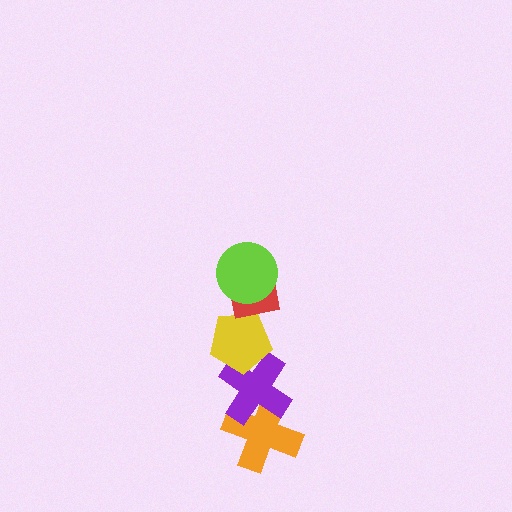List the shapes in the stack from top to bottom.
From top to bottom: the lime circle, the red square, the yellow pentagon, the purple cross, the orange cross.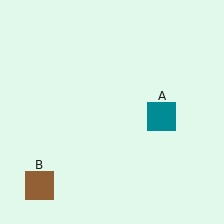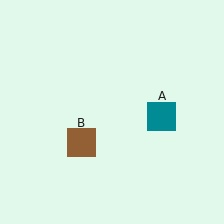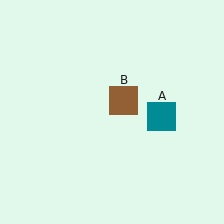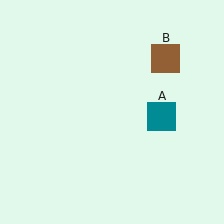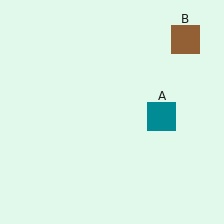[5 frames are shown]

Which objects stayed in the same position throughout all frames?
Teal square (object A) remained stationary.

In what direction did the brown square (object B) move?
The brown square (object B) moved up and to the right.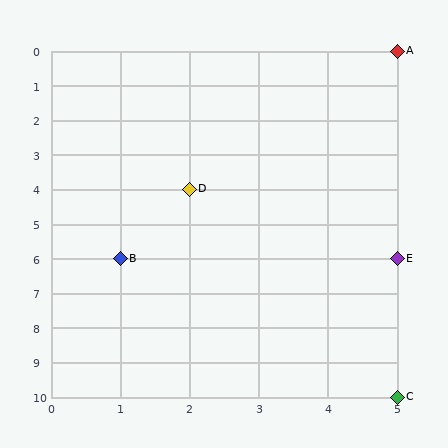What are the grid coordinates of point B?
Point B is at grid coordinates (1, 6).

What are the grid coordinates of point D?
Point D is at grid coordinates (2, 4).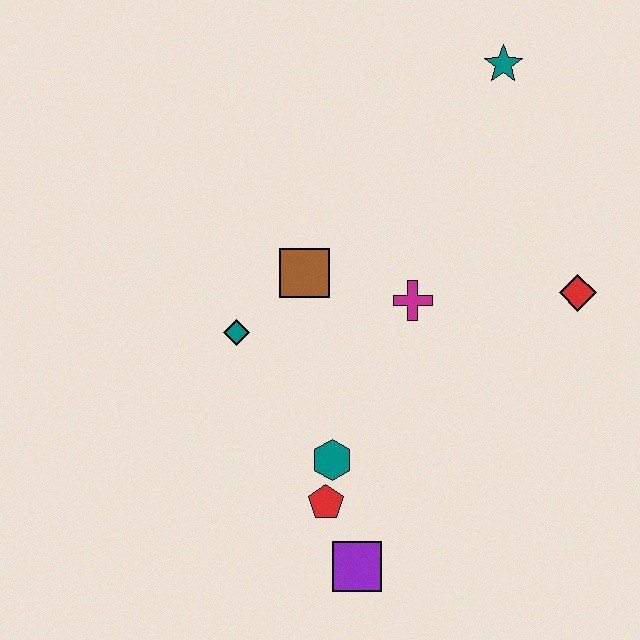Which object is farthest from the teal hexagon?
The teal star is farthest from the teal hexagon.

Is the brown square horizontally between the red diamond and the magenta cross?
No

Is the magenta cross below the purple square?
No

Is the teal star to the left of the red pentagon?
No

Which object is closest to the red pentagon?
The teal hexagon is closest to the red pentagon.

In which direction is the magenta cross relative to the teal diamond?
The magenta cross is to the right of the teal diamond.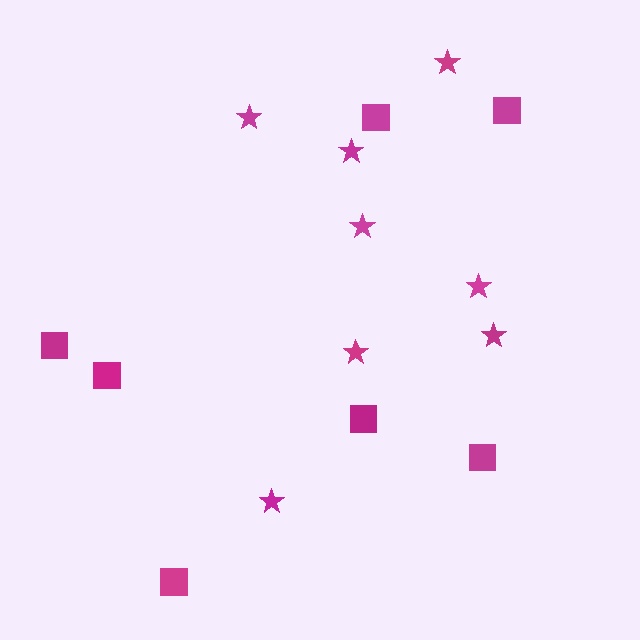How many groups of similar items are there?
There are 2 groups: one group of squares (7) and one group of stars (8).